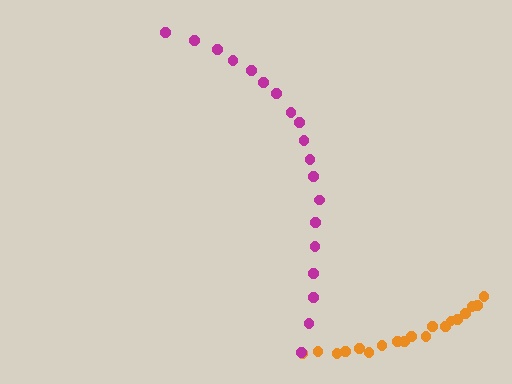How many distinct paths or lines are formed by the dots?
There are 2 distinct paths.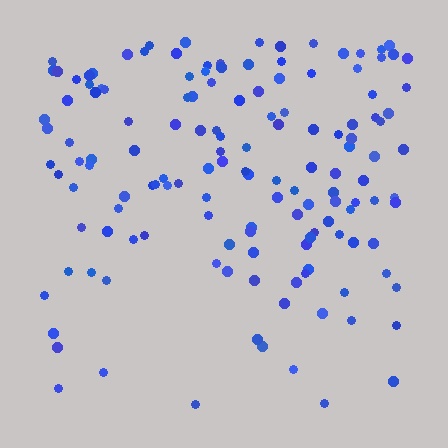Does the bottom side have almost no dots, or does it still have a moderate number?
Still a moderate number, just noticeably fewer than the top.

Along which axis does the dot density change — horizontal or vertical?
Vertical.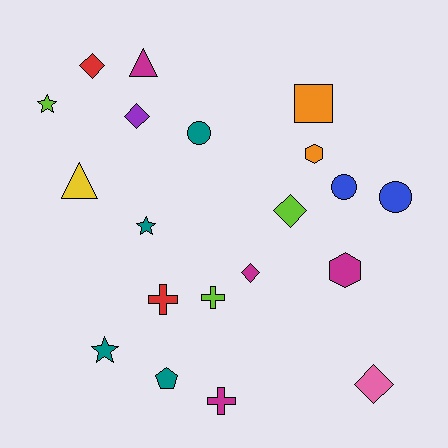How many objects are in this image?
There are 20 objects.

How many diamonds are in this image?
There are 5 diamonds.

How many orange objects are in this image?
There are 2 orange objects.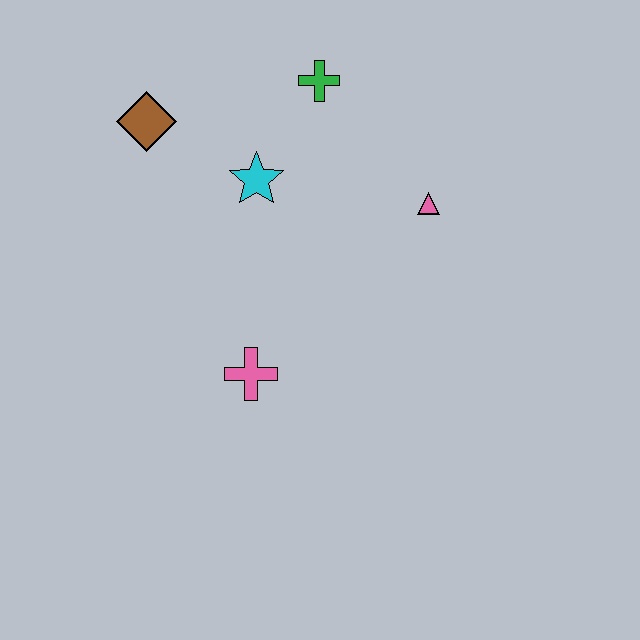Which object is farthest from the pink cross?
The green cross is farthest from the pink cross.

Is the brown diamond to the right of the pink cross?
No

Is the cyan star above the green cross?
No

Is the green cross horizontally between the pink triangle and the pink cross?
Yes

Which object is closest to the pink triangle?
The green cross is closest to the pink triangle.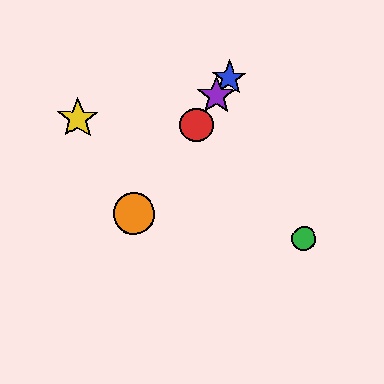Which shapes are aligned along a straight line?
The red circle, the blue star, the purple star, the orange circle are aligned along a straight line.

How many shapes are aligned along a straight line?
4 shapes (the red circle, the blue star, the purple star, the orange circle) are aligned along a straight line.